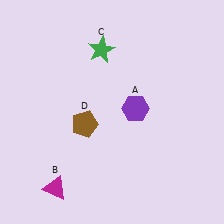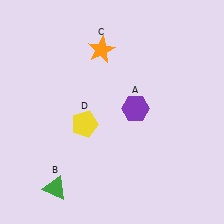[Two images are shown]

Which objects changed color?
B changed from magenta to green. C changed from green to orange. D changed from brown to yellow.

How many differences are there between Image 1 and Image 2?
There are 3 differences between the two images.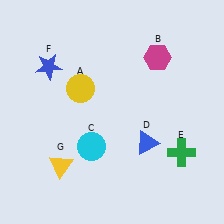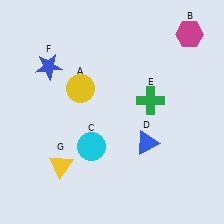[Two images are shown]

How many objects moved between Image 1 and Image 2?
2 objects moved between the two images.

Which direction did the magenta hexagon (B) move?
The magenta hexagon (B) moved right.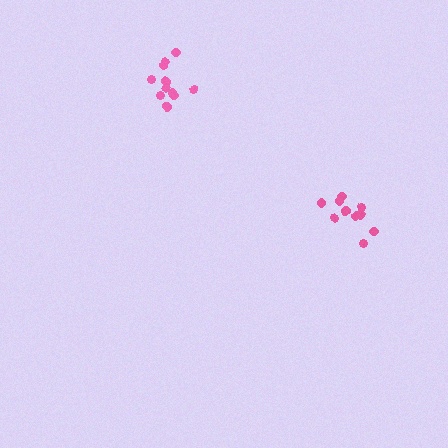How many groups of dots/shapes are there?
There are 2 groups.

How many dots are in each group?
Group 1: 10 dots, Group 2: 11 dots (21 total).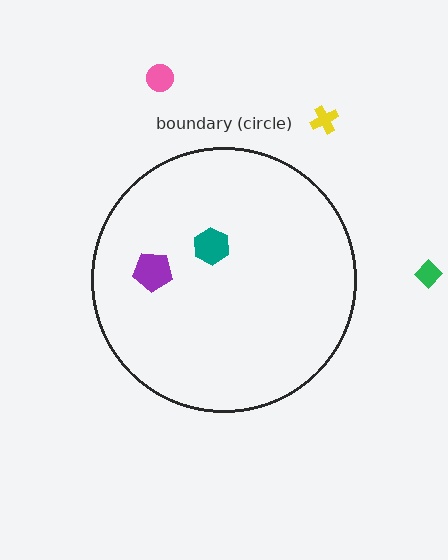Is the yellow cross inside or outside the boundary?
Outside.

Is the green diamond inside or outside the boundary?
Outside.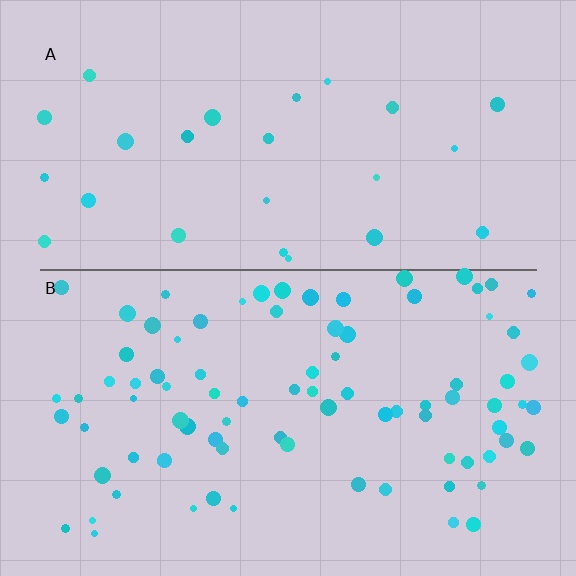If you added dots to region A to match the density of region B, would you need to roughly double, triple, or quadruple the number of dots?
Approximately triple.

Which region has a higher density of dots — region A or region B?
B (the bottom).